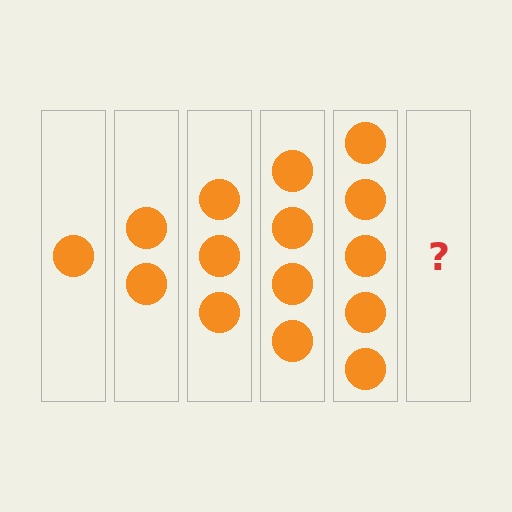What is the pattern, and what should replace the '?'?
The pattern is that each step adds one more circle. The '?' should be 6 circles.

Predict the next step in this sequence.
The next step is 6 circles.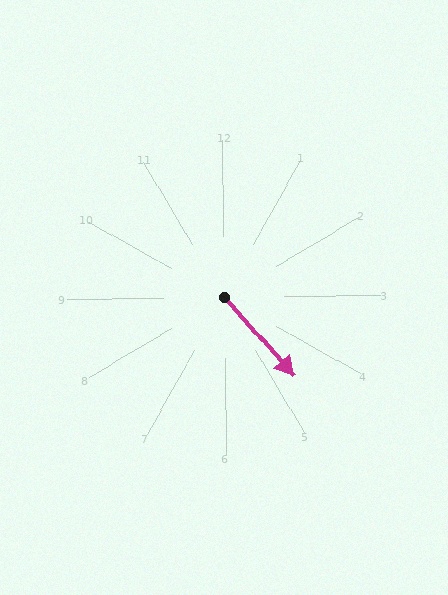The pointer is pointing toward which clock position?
Roughly 5 o'clock.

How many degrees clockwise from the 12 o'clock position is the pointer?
Approximately 139 degrees.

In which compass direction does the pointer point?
Southeast.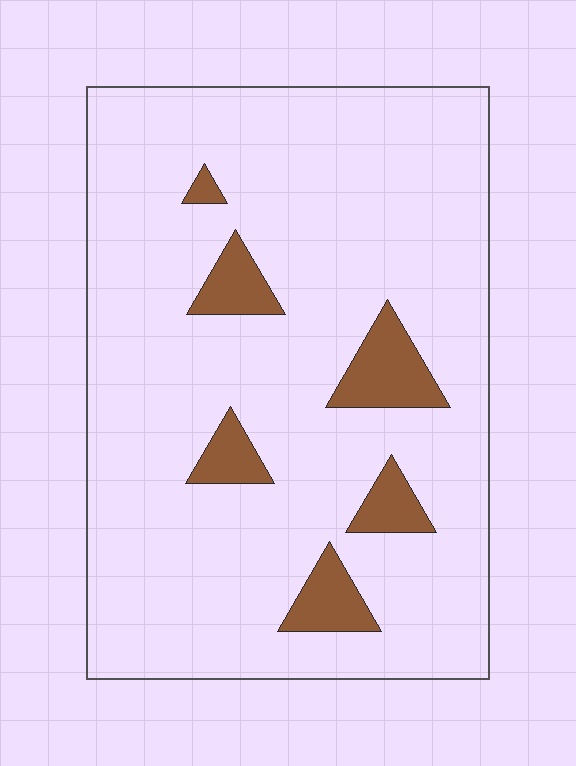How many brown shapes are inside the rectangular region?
6.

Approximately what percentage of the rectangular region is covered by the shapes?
Approximately 10%.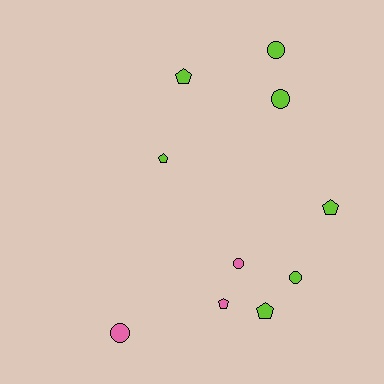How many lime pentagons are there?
There are 4 lime pentagons.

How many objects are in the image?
There are 10 objects.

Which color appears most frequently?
Lime, with 7 objects.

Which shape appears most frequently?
Pentagon, with 5 objects.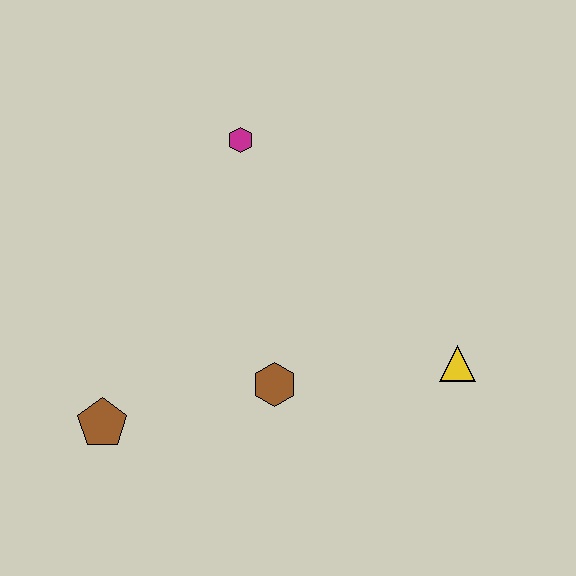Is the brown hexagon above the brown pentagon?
Yes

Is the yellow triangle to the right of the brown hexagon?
Yes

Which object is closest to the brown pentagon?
The brown hexagon is closest to the brown pentagon.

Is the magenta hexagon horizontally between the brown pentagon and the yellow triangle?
Yes